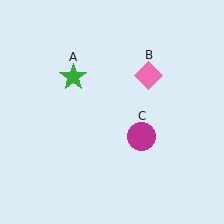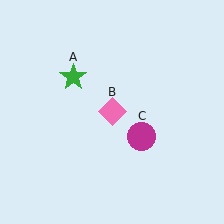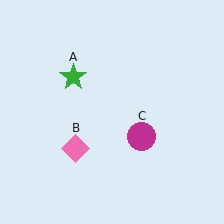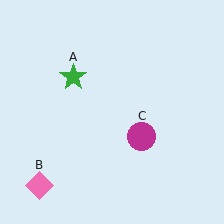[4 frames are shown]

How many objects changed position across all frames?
1 object changed position: pink diamond (object B).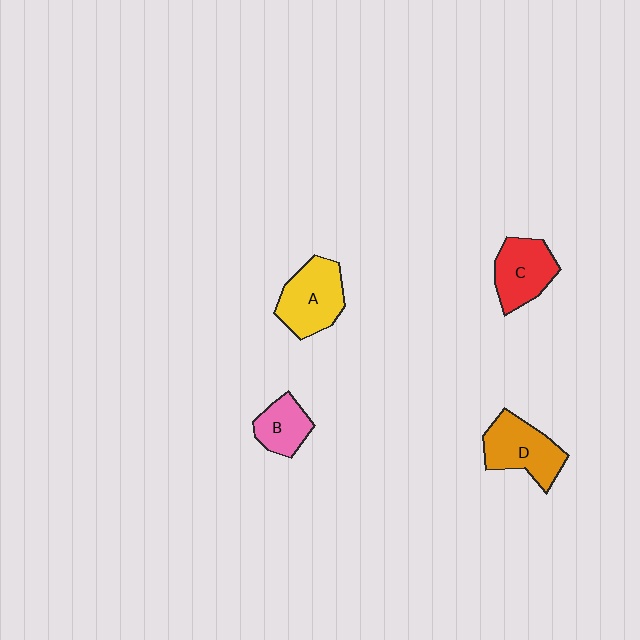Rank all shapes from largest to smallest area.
From largest to smallest: A (yellow), D (orange), C (red), B (pink).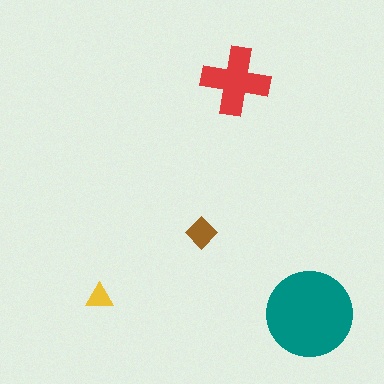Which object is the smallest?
The yellow triangle.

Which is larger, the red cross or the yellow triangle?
The red cross.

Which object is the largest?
The teal circle.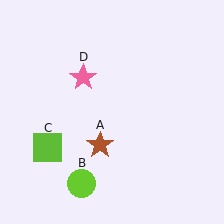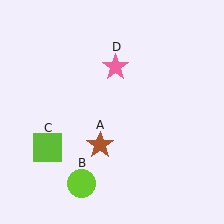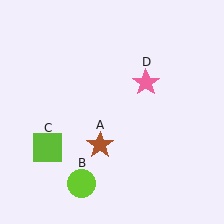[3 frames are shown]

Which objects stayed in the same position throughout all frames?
Brown star (object A) and lime circle (object B) and lime square (object C) remained stationary.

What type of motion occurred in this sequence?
The pink star (object D) rotated clockwise around the center of the scene.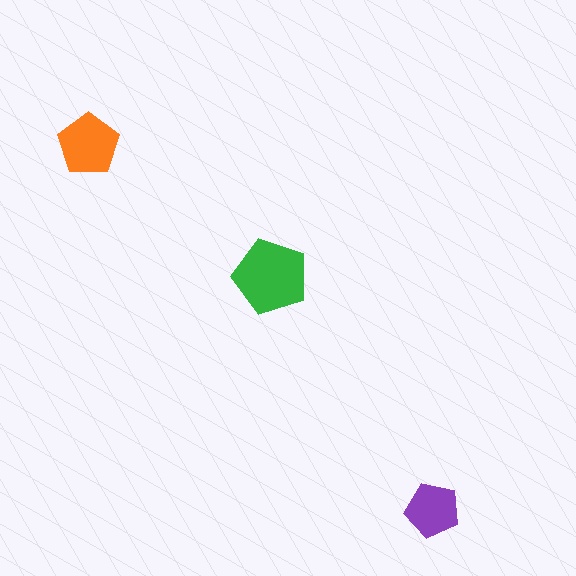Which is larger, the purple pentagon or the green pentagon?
The green one.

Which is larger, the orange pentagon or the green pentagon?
The green one.